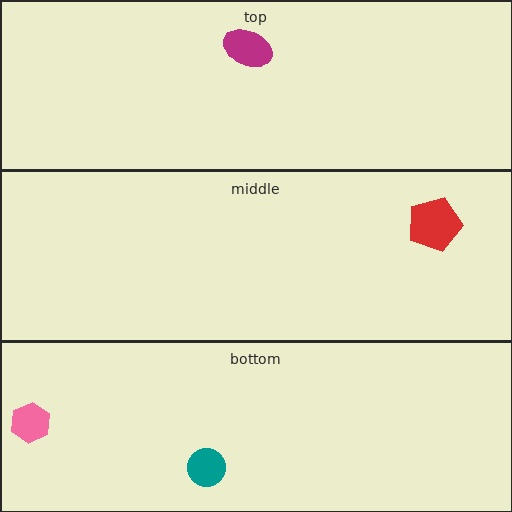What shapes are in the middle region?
The red pentagon.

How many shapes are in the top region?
1.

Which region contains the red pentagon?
The middle region.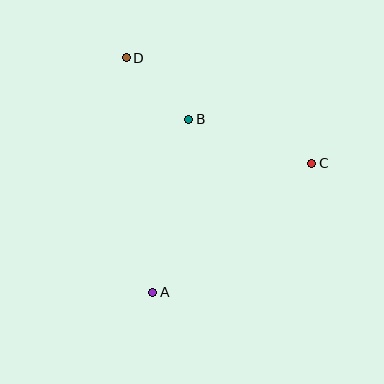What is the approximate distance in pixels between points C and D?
The distance between C and D is approximately 214 pixels.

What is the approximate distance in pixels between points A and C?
The distance between A and C is approximately 205 pixels.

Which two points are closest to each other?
Points B and D are closest to each other.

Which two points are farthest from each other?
Points A and D are farthest from each other.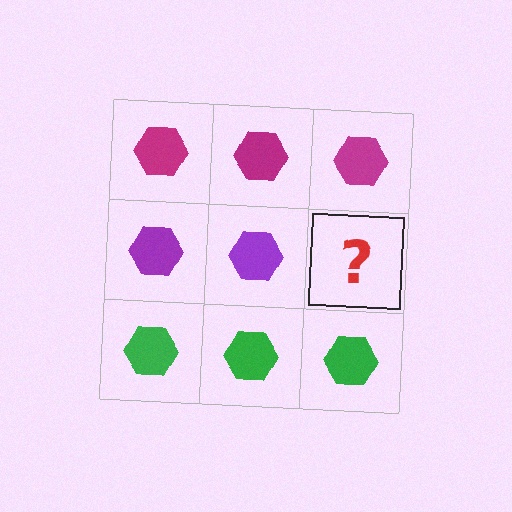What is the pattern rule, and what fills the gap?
The rule is that each row has a consistent color. The gap should be filled with a purple hexagon.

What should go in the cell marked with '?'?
The missing cell should contain a purple hexagon.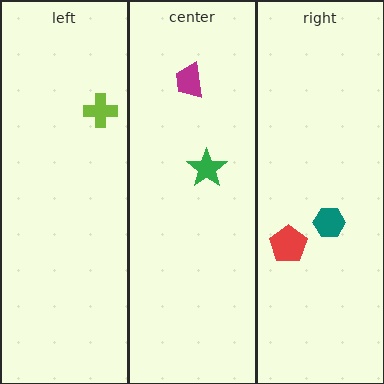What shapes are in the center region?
The green star, the magenta trapezoid.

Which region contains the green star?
The center region.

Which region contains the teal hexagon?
The right region.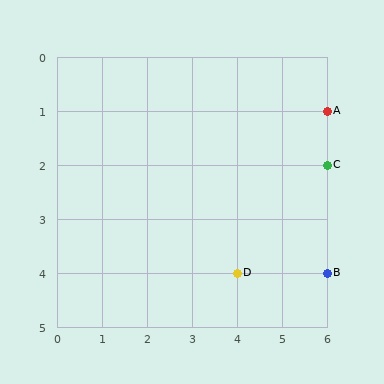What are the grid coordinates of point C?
Point C is at grid coordinates (6, 2).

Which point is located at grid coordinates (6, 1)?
Point A is at (6, 1).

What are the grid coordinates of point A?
Point A is at grid coordinates (6, 1).